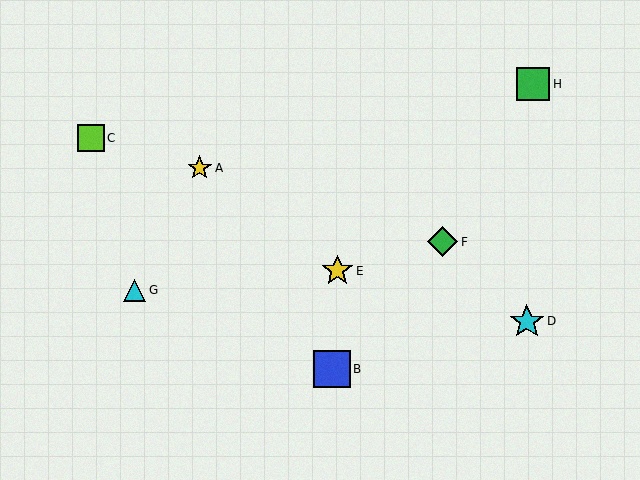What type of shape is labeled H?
Shape H is a green square.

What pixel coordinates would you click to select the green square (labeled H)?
Click at (533, 84) to select the green square H.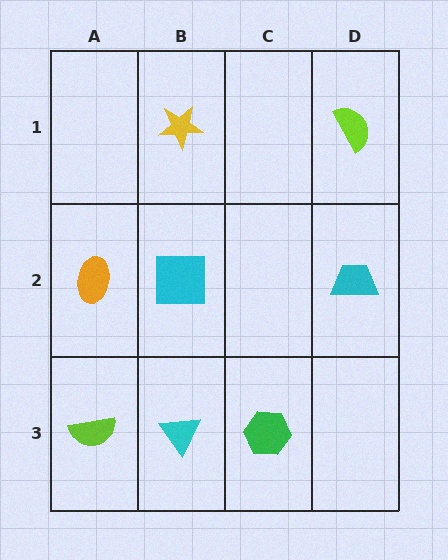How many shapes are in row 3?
3 shapes.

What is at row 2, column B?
A cyan square.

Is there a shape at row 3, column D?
No, that cell is empty.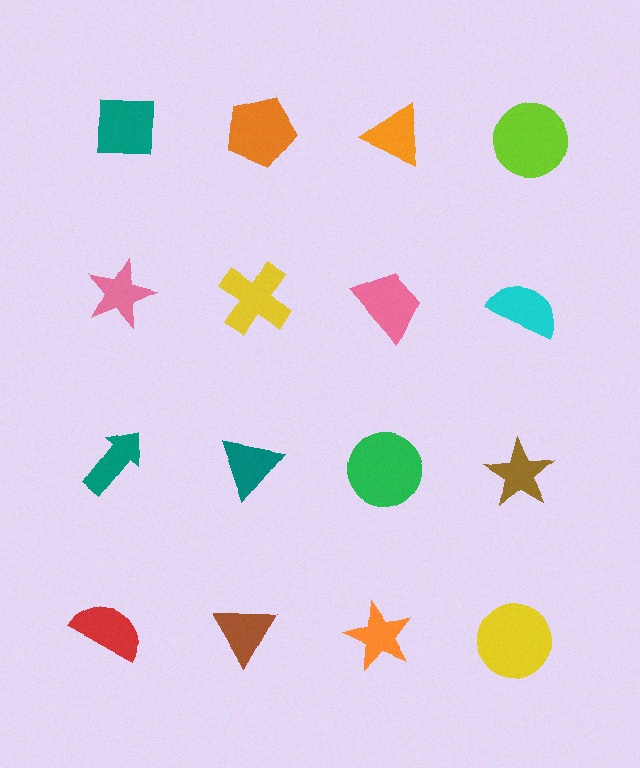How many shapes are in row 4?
4 shapes.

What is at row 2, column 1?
A pink star.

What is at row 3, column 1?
A teal arrow.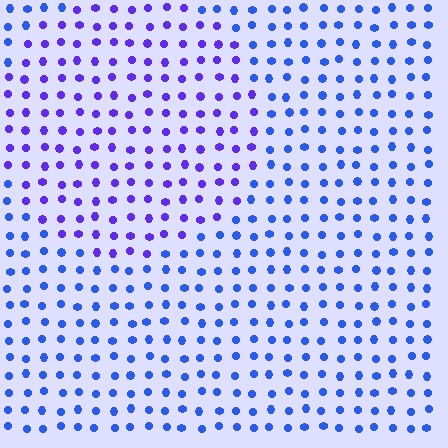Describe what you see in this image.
The image is filled with small blue elements in a uniform arrangement. A circle-shaped region is visible where the elements are tinted to a slightly different hue, forming a subtle color boundary.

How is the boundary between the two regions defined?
The boundary is defined purely by a slight shift in hue (about 32 degrees). Spacing, size, and orientation are identical on both sides.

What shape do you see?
I see a circle.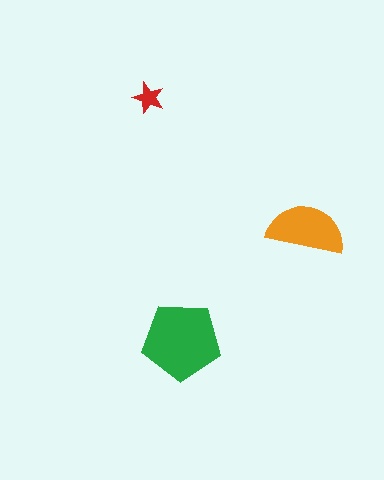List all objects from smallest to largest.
The red star, the orange semicircle, the green pentagon.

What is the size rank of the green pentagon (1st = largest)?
1st.